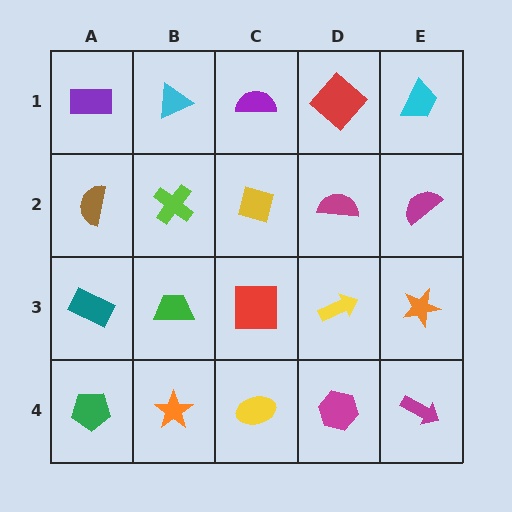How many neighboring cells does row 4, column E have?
2.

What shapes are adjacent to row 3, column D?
A magenta semicircle (row 2, column D), a magenta hexagon (row 4, column D), a red square (row 3, column C), an orange star (row 3, column E).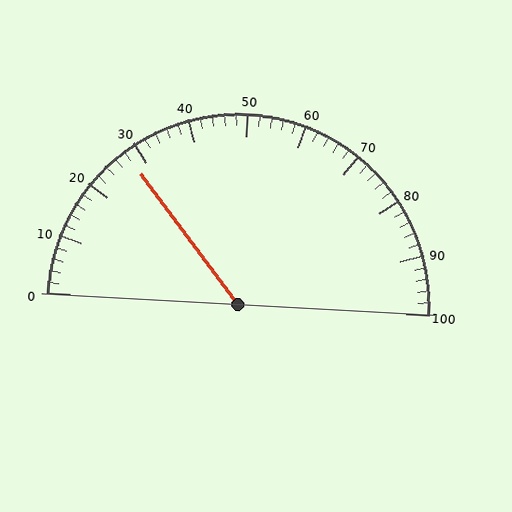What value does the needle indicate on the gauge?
The needle indicates approximately 28.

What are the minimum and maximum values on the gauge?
The gauge ranges from 0 to 100.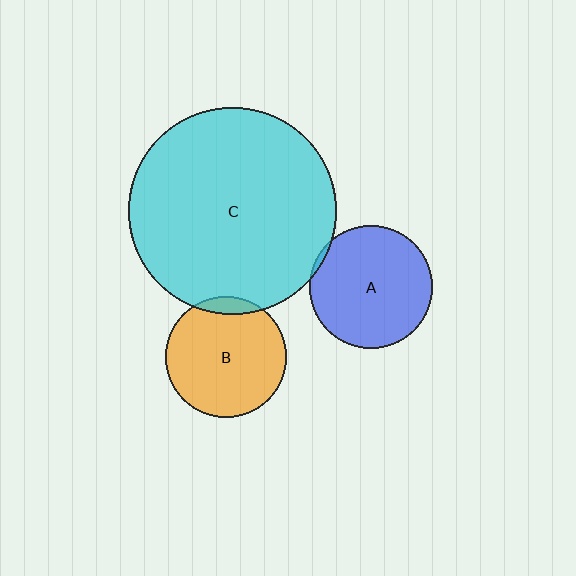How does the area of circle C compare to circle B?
Approximately 3.0 times.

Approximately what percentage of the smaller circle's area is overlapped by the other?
Approximately 5%.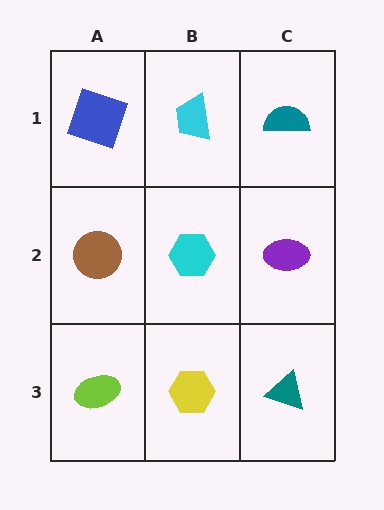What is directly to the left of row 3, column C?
A yellow hexagon.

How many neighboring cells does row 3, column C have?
2.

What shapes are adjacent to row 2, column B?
A cyan trapezoid (row 1, column B), a yellow hexagon (row 3, column B), a brown circle (row 2, column A), a purple ellipse (row 2, column C).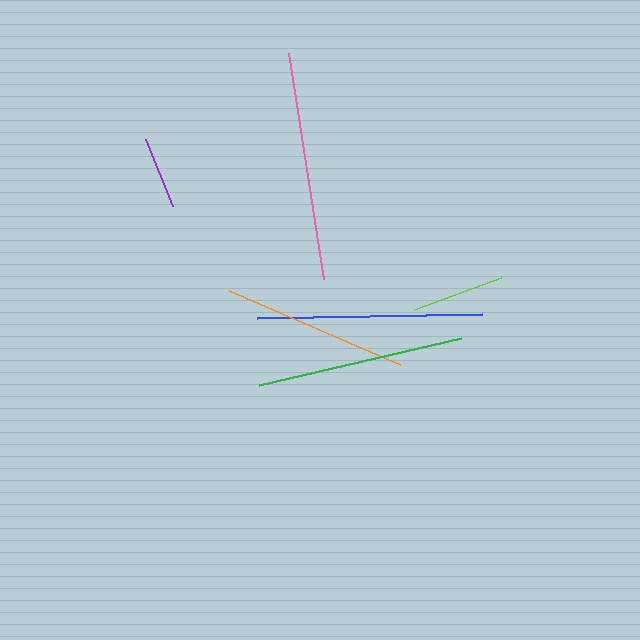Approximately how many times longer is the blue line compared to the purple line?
The blue line is approximately 3.1 times the length of the purple line.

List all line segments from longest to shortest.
From longest to shortest: pink, blue, green, orange, lime, purple.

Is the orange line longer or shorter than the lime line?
The orange line is longer than the lime line.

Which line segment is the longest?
The pink line is the longest at approximately 229 pixels.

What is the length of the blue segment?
The blue segment is approximately 225 pixels long.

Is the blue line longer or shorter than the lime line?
The blue line is longer than the lime line.